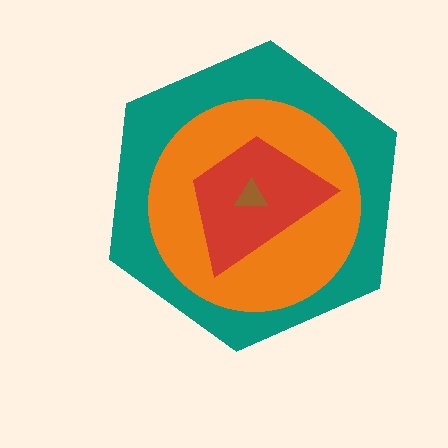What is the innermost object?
The brown triangle.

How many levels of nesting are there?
4.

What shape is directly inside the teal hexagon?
The orange circle.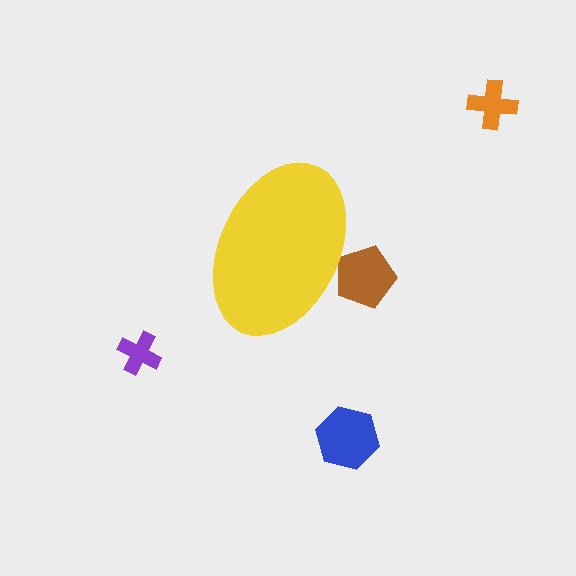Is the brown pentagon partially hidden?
Yes, the brown pentagon is partially hidden behind the yellow ellipse.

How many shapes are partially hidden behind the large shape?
1 shape is partially hidden.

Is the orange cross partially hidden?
No, the orange cross is fully visible.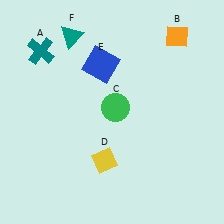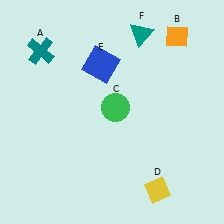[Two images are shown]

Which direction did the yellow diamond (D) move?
The yellow diamond (D) moved right.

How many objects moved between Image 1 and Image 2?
2 objects moved between the two images.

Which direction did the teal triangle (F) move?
The teal triangle (F) moved right.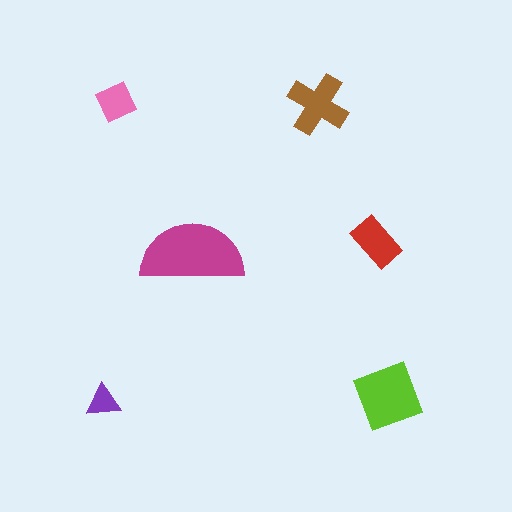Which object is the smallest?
The purple triangle.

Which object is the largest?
The magenta semicircle.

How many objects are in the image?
There are 6 objects in the image.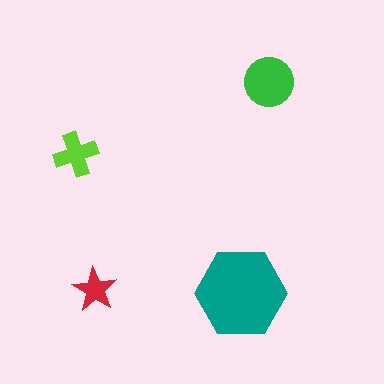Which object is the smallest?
The red star.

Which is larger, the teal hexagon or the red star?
The teal hexagon.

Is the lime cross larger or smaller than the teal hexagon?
Smaller.